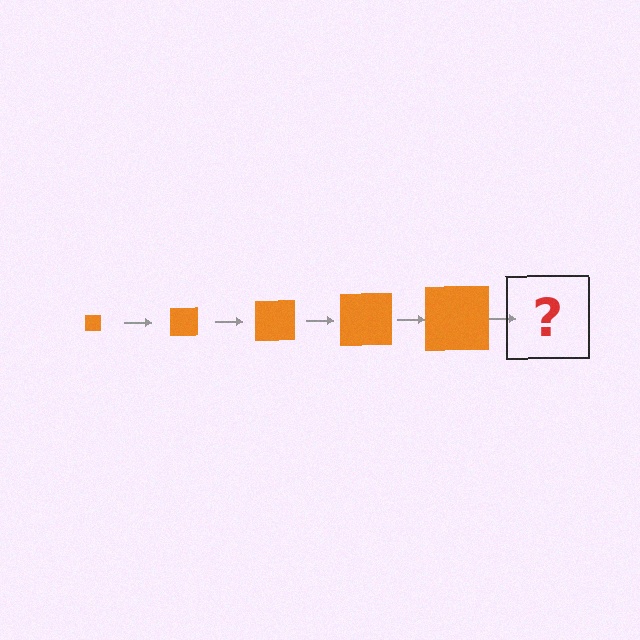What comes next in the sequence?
The next element should be an orange square, larger than the previous one.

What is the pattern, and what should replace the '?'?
The pattern is that the square gets progressively larger each step. The '?' should be an orange square, larger than the previous one.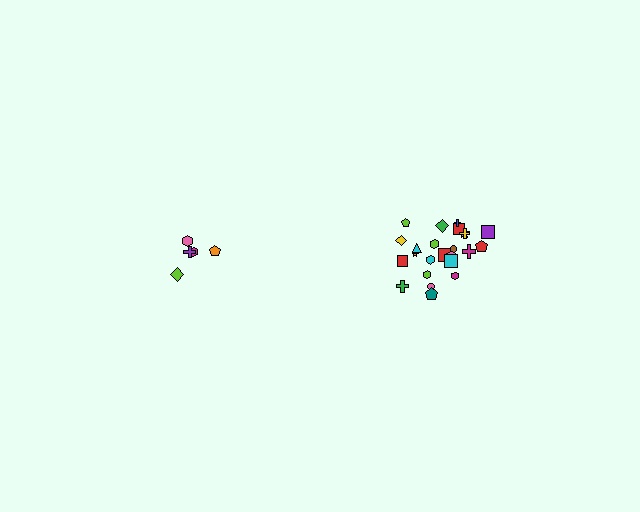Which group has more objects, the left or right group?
The right group.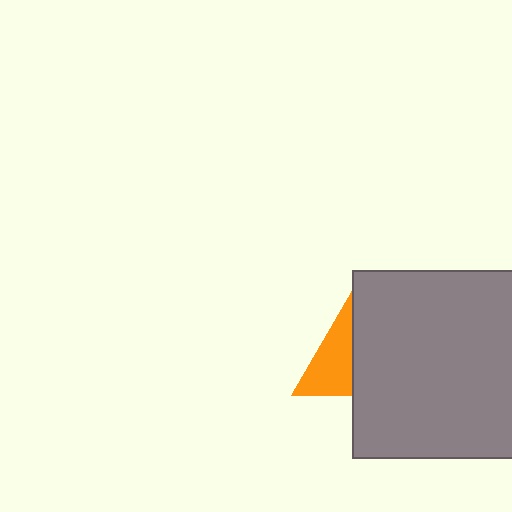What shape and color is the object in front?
The object in front is a gray square.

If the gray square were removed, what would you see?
You would see the complete orange triangle.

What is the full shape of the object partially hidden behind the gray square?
The partially hidden object is an orange triangle.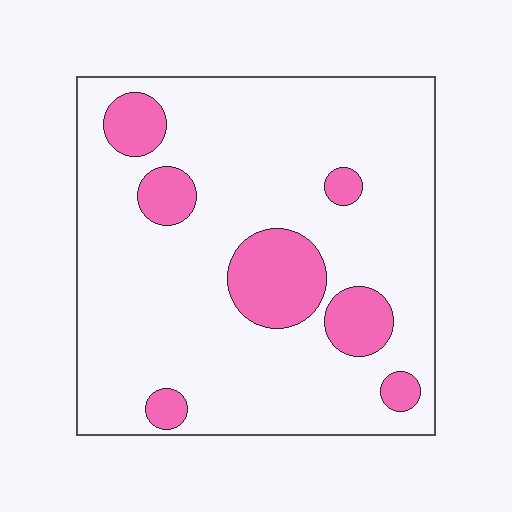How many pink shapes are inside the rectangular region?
7.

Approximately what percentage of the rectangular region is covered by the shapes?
Approximately 15%.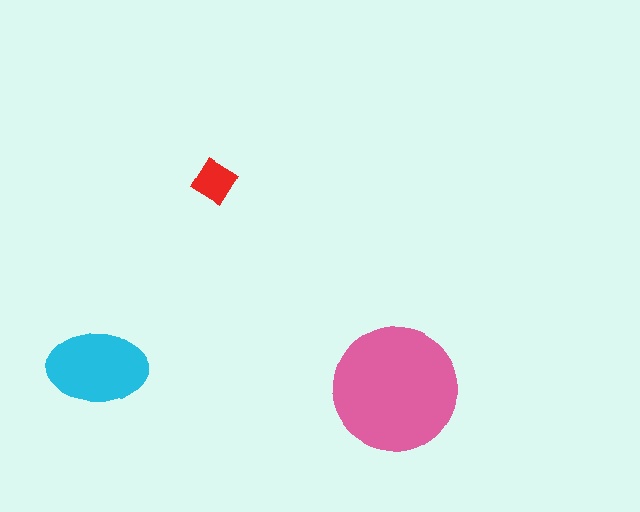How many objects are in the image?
There are 3 objects in the image.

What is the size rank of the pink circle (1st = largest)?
1st.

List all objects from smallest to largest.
The red diamond, the cyan ellipse, the pink circle.